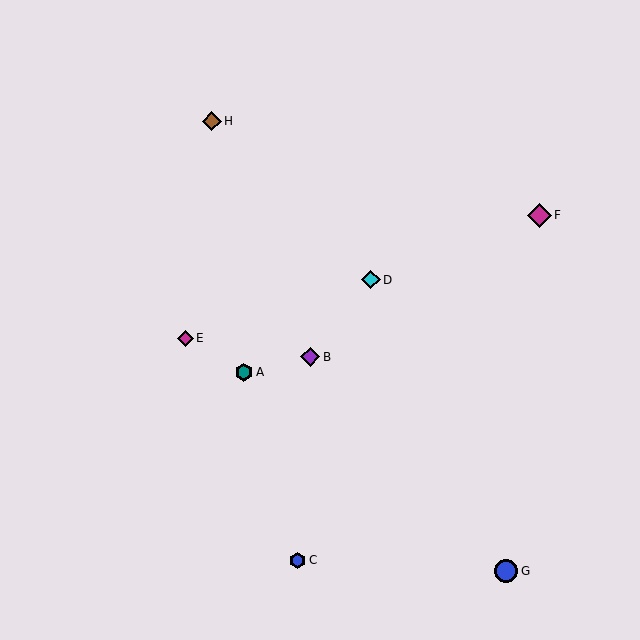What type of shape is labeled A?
Shape A is a teal hexagon.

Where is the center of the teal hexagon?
The center of the teal hexagon is at (244, 372).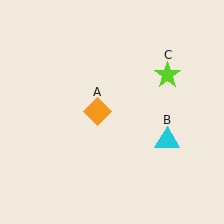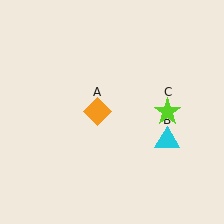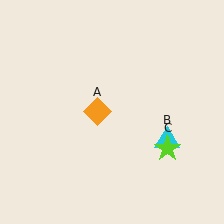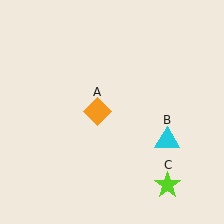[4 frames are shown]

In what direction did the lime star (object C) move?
The lime star (object C) moved down.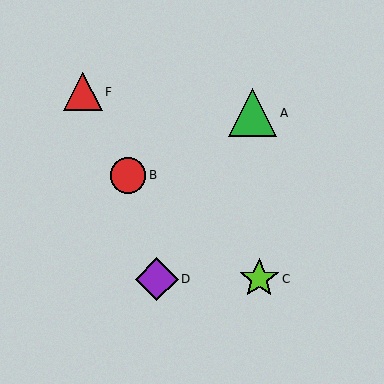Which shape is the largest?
The green triangle (labeled A) is the largest.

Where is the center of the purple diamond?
The center of the purple diamond is at (157, 279).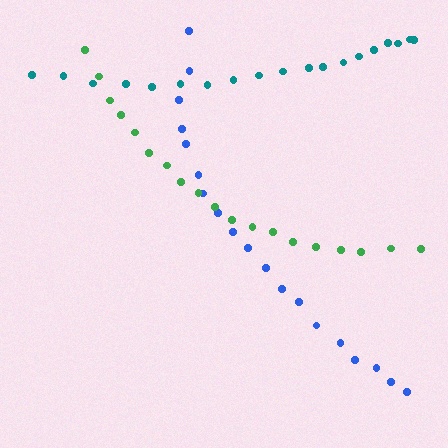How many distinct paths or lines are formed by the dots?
There are 3 distinct paths.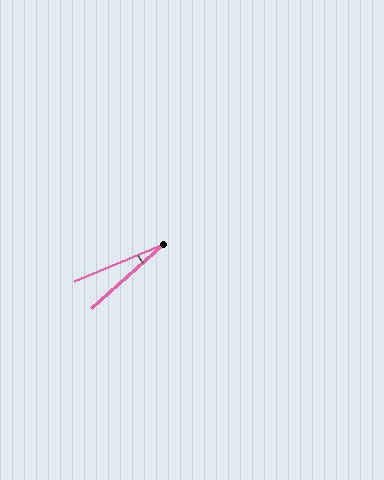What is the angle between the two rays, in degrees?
Approximately 19 degrees.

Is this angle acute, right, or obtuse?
It is acute.